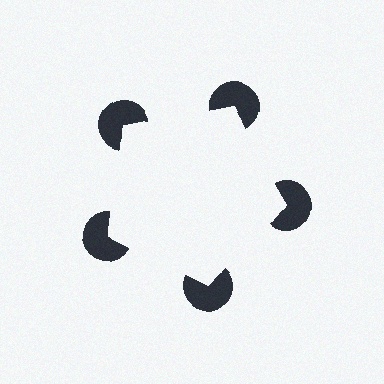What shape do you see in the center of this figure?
An illusory pentagon — its edges are inferred from the aligned wedge cuts in the pac-man discs, not physically drawn.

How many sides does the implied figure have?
5 sides.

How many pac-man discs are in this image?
There are 5 — one at each vertex of the illusory pentagon.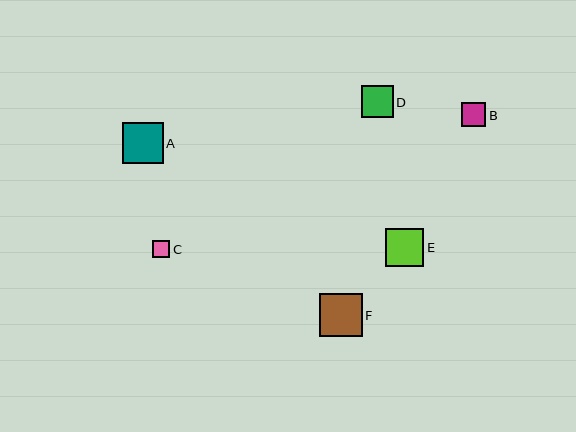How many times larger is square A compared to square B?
Square A is approximately 1.7 times the size of square B.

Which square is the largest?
Square F is the largest with a size of approximately 43 pixels.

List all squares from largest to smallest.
From largest to smallest: F, A, E, D, B, C.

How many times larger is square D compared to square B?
Square D is approximately 1.3 times the size of square B.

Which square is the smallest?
Square C is the smallest with a size of approximately 17 pixels.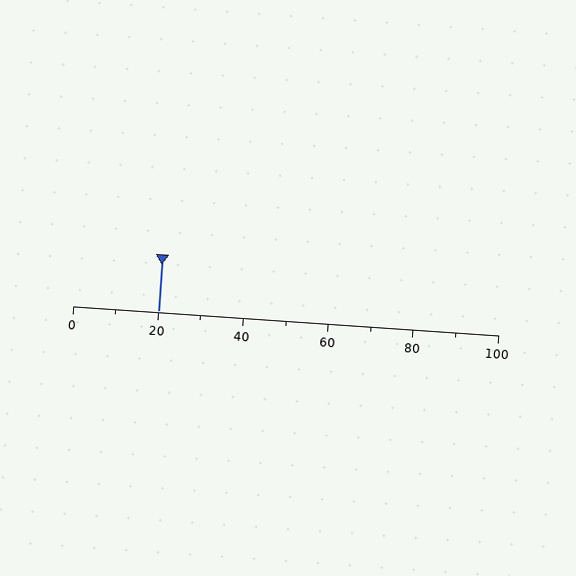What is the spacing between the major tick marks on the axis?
The major ticks are spaced 20 apart.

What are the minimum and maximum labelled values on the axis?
The axis runs from 0 to 100.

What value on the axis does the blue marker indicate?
The marker indicates approximately 20.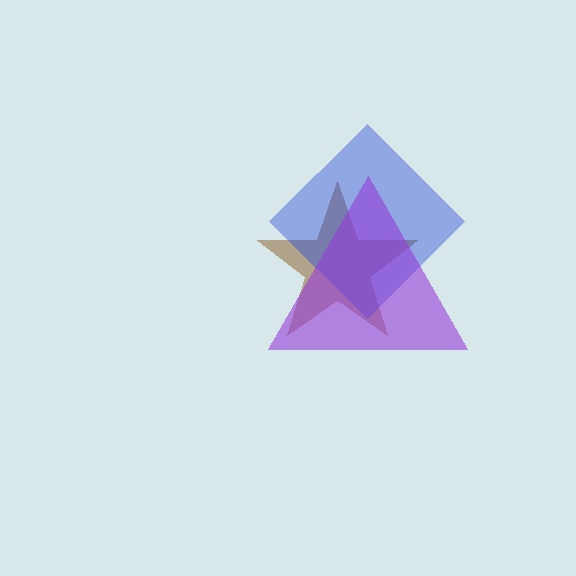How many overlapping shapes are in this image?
There are 3 overlapping shapes in the image.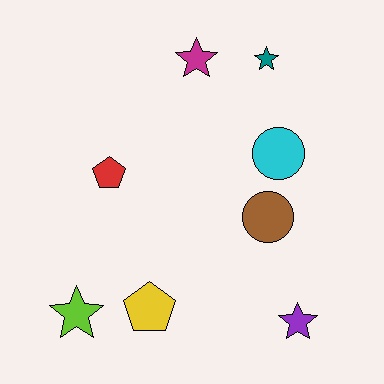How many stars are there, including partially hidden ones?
There are 4 stars.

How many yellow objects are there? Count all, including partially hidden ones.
There is 1 yellow object.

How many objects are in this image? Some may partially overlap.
There are 8 objects.